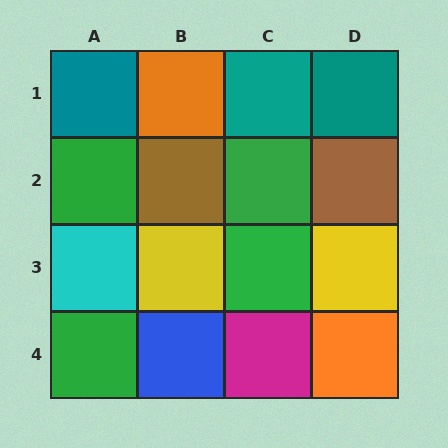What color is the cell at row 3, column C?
Green.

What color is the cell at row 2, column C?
Green.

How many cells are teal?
3 cells are teal.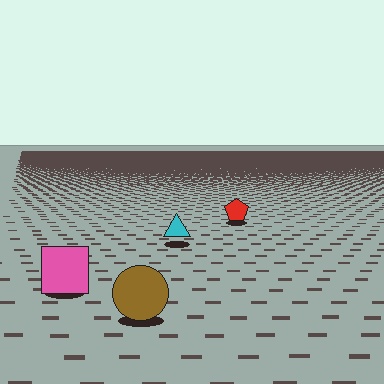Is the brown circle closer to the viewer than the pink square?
Yes. The brown circle is closer — you can tell from the texture gradient: the ground texture is coarser near it.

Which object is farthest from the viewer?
The red pentagon is farthest from the viewer. It appears smaller and the ground texture around it is denser.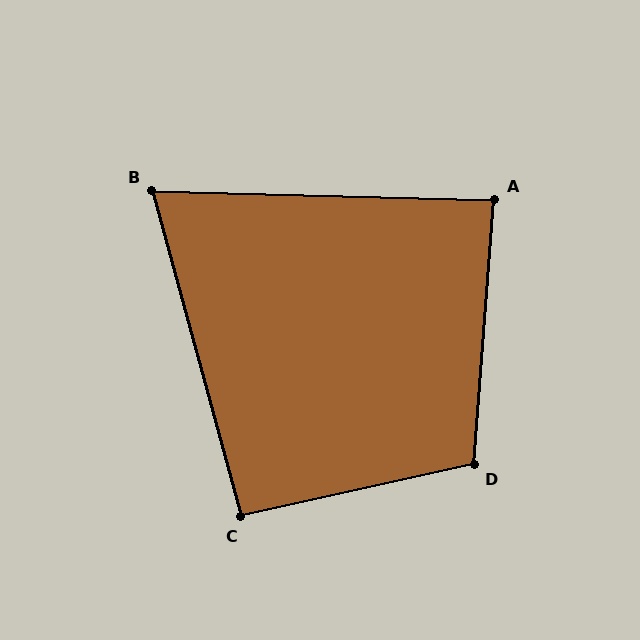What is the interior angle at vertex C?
Approximately 93 degrees (approximately right).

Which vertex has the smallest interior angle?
B, at approximately 73 degrees.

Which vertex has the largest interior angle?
D, at approximately 107 degrees.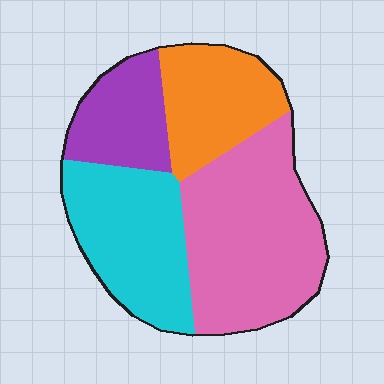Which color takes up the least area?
Purple, at roughly 15%.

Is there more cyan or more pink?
Pink.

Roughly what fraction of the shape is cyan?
Cyan takes up between a quarter and a half of the shape.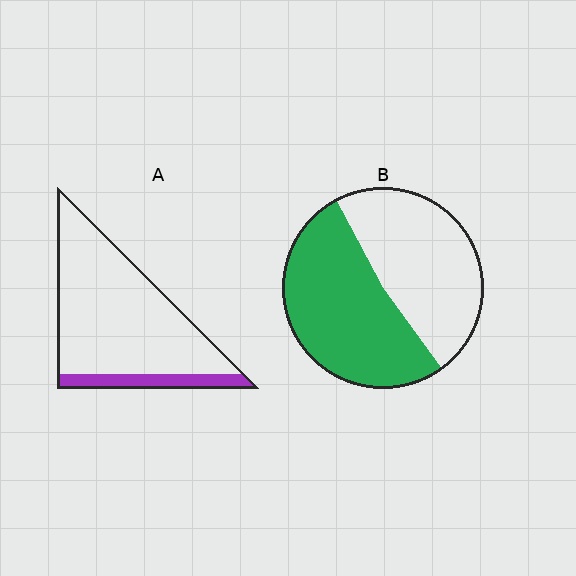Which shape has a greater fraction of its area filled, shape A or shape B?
Shape B.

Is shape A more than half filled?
No.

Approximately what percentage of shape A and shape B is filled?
A is approximately 15% and B is approximately 50%.